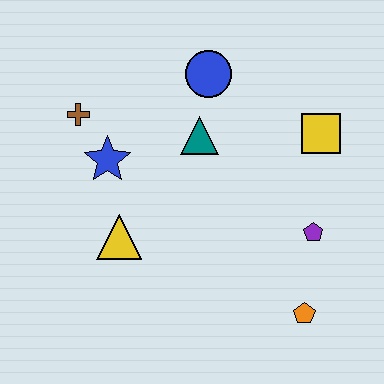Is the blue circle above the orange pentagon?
Yes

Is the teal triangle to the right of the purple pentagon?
No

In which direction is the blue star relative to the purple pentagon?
The blue star is to the left of the purple pentagon.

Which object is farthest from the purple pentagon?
The brown cross is farthest from the purple pentagon.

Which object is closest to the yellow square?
The purple pentagon is closest to the yellow square.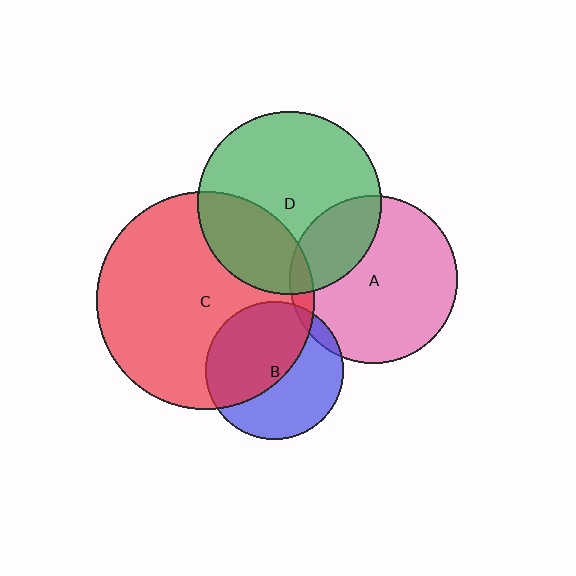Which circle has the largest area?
Circle C (red).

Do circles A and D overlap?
Yes.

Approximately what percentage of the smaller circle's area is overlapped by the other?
Approximately 25%.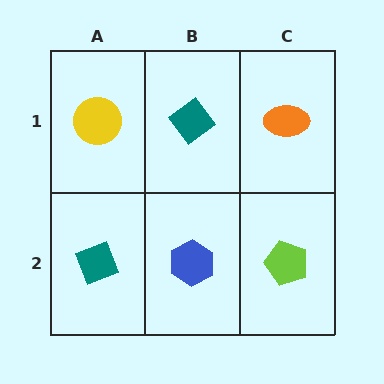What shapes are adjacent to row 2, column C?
An orange ellipse (row 1, column C), a blue hexagon (row 2, column B).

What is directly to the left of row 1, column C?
A teal diamond.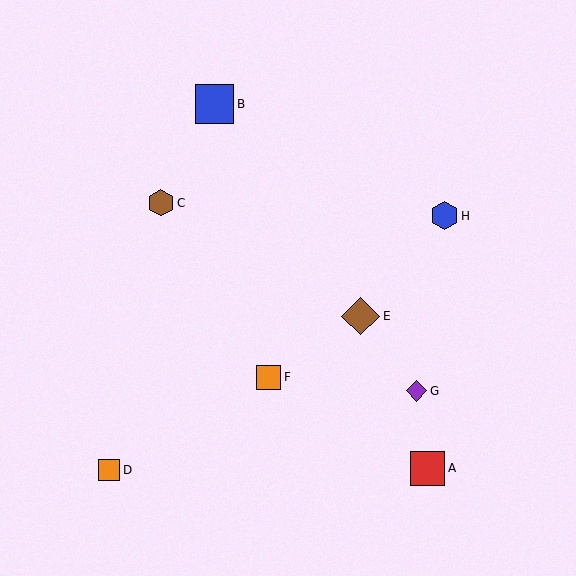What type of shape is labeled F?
Shape F is an orange square.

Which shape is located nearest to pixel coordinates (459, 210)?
The blue hexagon (labeled H) at (444, 216) is nearest to that location.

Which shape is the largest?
The blue square (labeled B) is the largest.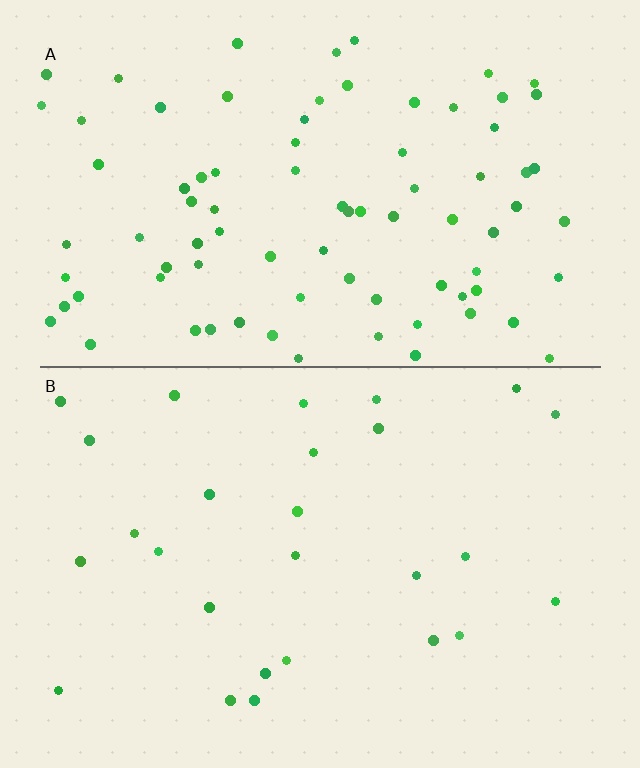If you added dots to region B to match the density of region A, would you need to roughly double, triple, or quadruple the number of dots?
Approximately triple.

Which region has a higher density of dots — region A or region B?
A (the top).